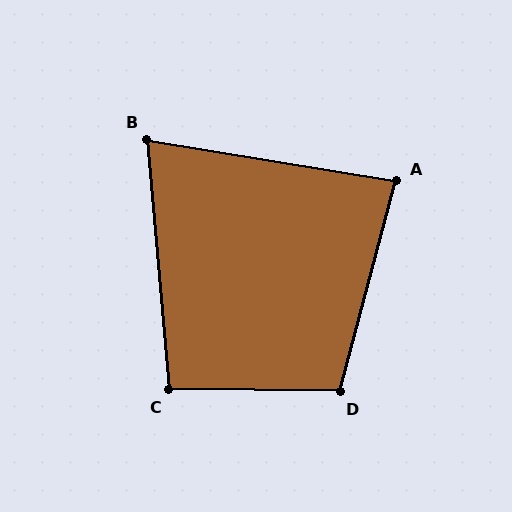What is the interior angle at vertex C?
Approximately 96 degrees (obtuse).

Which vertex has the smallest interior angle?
B, at approximately 76 degrees.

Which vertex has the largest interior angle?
D, at approximately 104 degrees.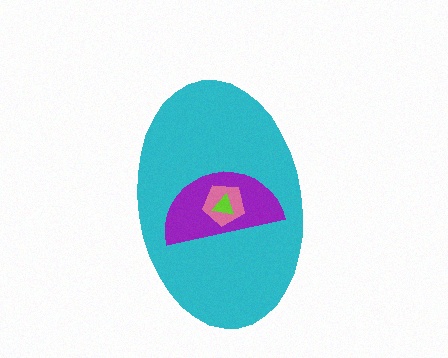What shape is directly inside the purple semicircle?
The pink pentagon.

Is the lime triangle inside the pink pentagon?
Yes.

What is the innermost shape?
The lime triangle.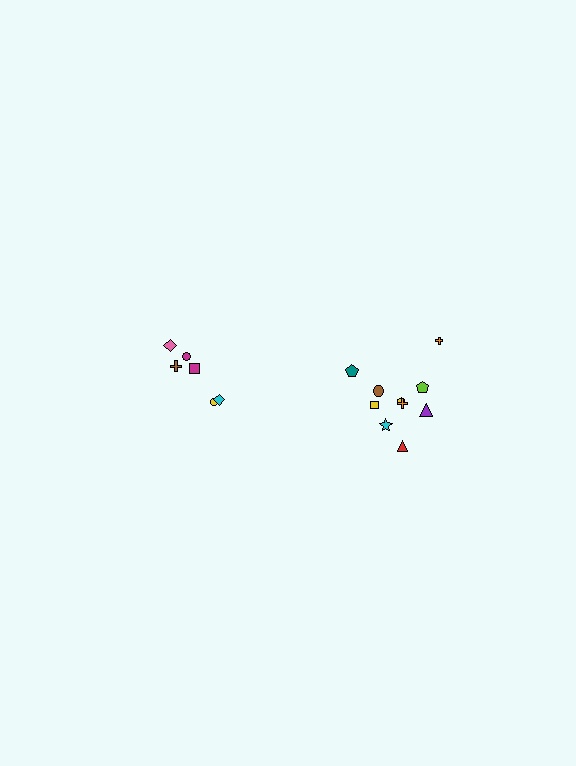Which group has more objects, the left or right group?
The right group.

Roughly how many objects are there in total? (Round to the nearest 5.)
Roughly 15 objects in total.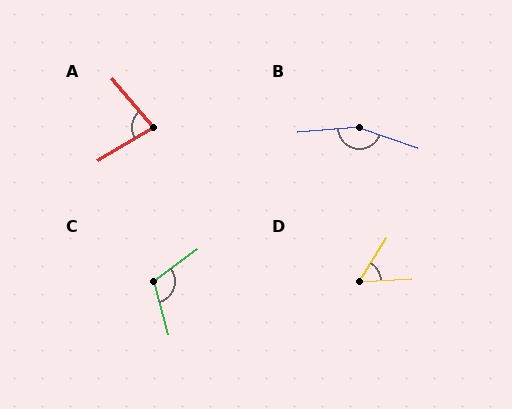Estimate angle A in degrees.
Approximately 81 degrees.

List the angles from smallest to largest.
D (54°), A (81°), C (111°), B (156°).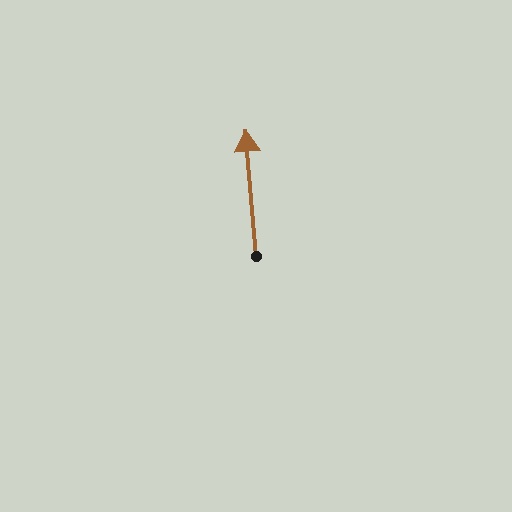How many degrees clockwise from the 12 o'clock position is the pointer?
Approximately 355 degrees.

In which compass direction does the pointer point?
North.